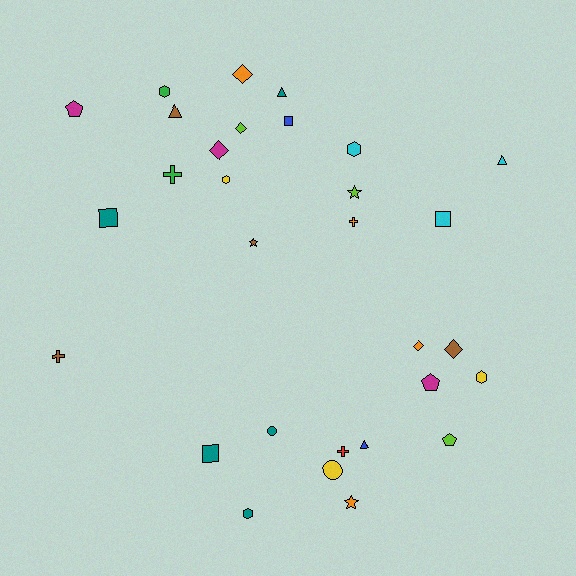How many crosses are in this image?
There are 4 crosses.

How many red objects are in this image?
There is 1 red object.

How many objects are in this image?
There are 30 objects.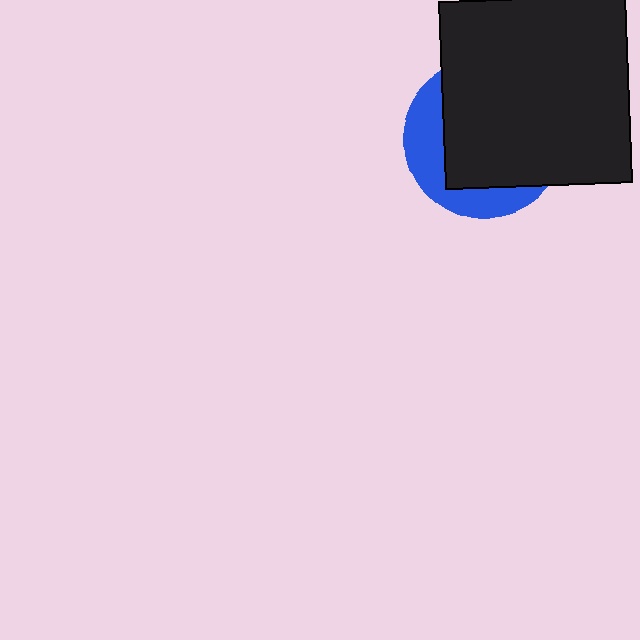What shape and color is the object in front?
The object in front is a black square.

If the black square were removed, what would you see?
You would see the complete blue circle.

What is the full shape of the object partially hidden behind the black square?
The partially hidden object is a blue circle.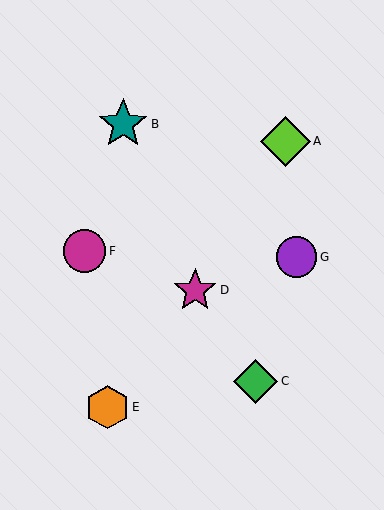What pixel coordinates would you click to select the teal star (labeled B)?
Click at (123, 124) to select the teal star B.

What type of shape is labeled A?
Shape A is a lime diamond.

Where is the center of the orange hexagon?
The center of the orange hexagon is at (108, 407).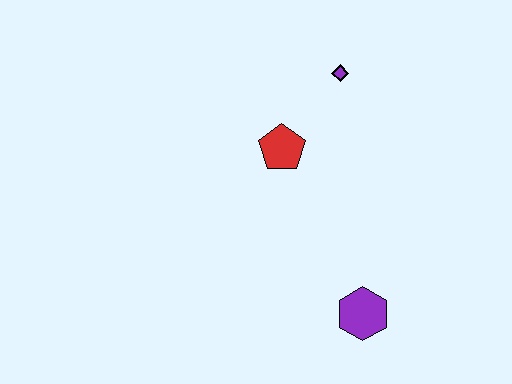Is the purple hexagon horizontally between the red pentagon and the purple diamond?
No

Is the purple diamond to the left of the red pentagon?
No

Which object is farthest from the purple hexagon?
The purple diamond is farthest from the purple hexagon.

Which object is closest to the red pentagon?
The purple diamond is closest to the red pentagon.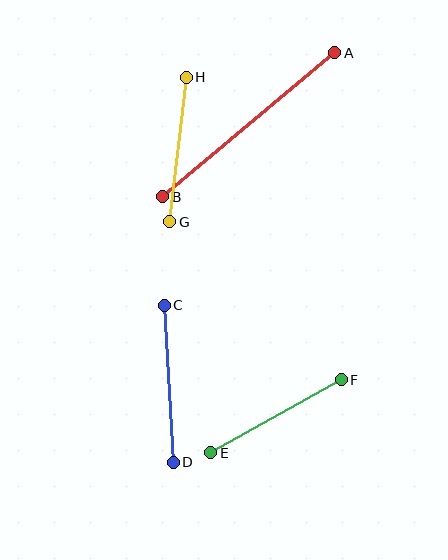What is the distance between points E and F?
The distance is approximately 150 pixels.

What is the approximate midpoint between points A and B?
The midpoint is at approximately (249, 125) pixels.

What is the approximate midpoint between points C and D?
The midpoint is at approximately (169, 384) pixels.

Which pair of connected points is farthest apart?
Points A and B are farthest apart.